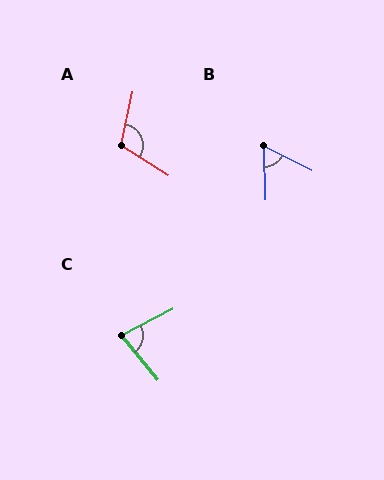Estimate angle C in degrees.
Approximately 78 degrees.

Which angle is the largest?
A, at approximately 110 degrees.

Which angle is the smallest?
B, at approximately 61 degrees.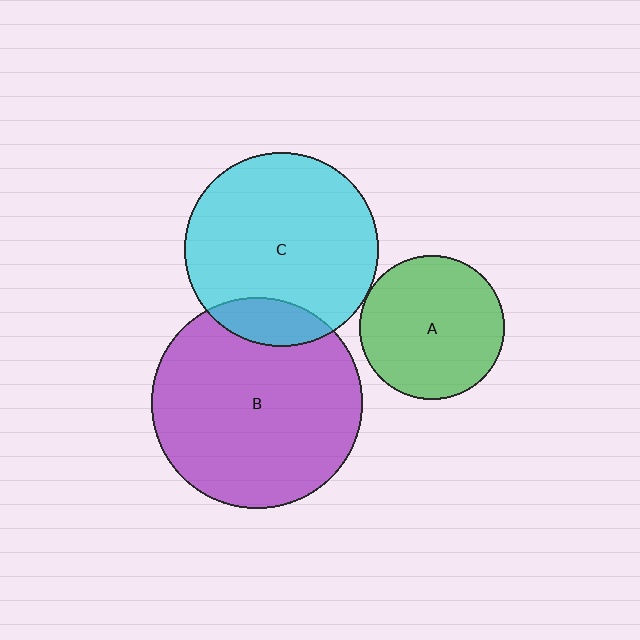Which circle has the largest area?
Circle B (purple).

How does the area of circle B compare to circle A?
Approximately 2.1 times.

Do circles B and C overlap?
Yes.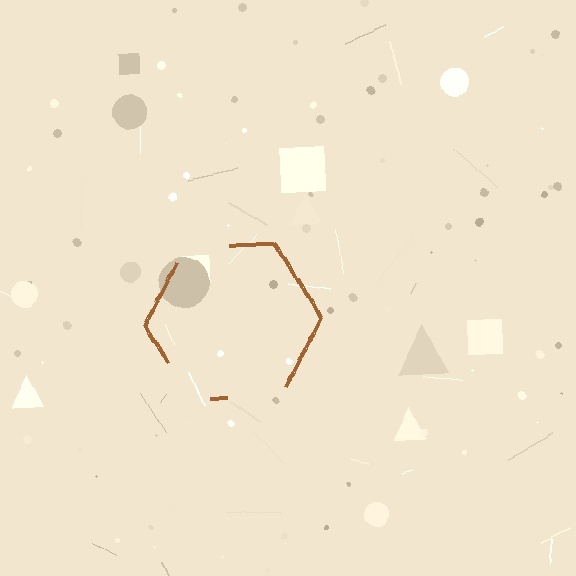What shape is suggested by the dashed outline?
The dashed outline suggests a hexagon.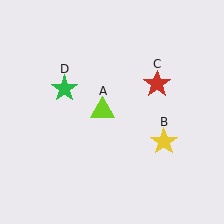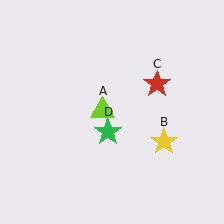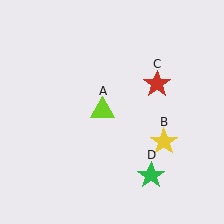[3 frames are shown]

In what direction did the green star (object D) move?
The green star (object D) moved down and to the right.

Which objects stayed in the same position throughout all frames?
Lime triangle (object A) and yellow star (object B) and red star (object C) remained stationary.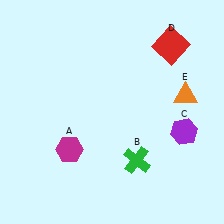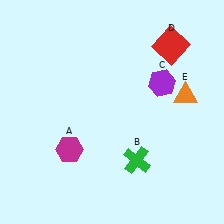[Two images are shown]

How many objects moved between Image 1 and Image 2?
1 object moved between the two images.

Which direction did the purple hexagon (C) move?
The purple hexagon (C) moved up.